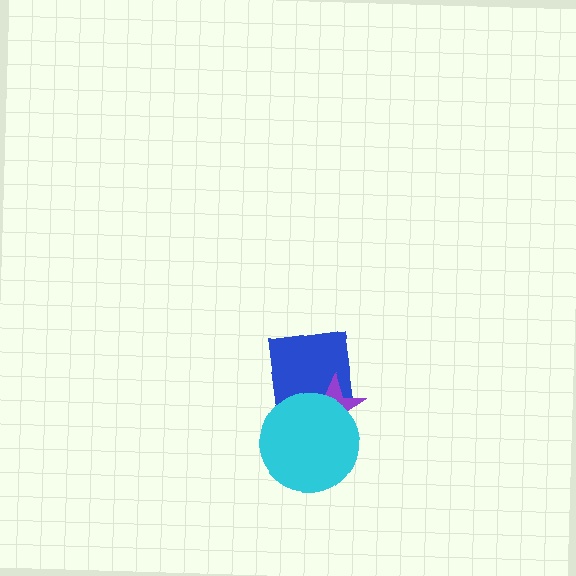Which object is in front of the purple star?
The cyan circle is in front of the purple star.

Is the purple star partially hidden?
Yes, it is partially covered by another shape.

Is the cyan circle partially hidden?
No, no other shape covers it.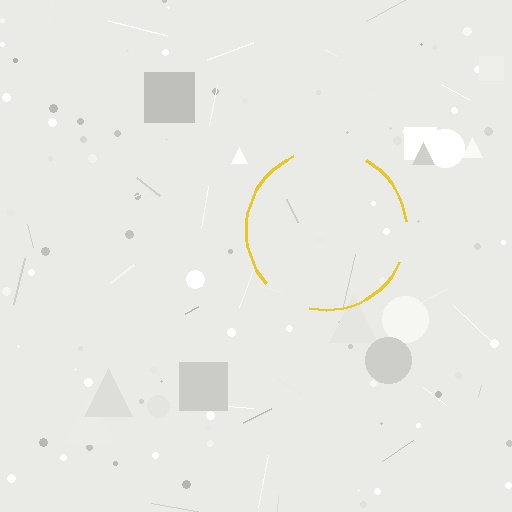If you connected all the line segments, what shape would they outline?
They would outline a circle.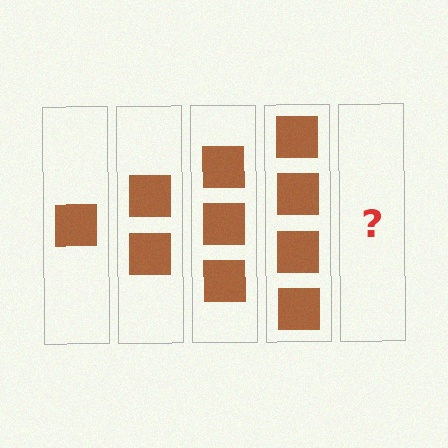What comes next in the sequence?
The next element should be 5 squares.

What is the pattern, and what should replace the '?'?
The pattern is that each step adds one more square. The '?' should be 5 squares.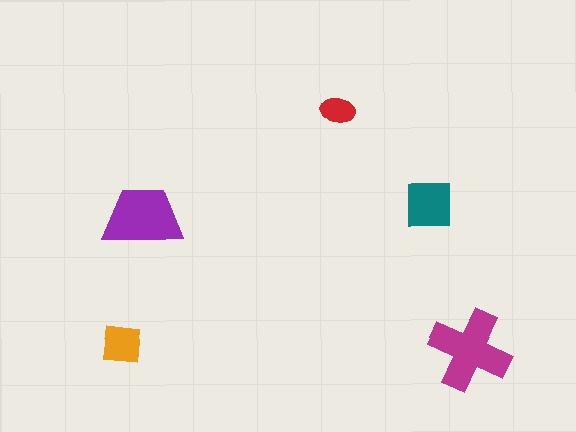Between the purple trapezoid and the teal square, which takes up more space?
The purple trapezoid.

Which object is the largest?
The magenta cross.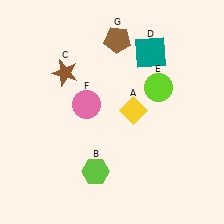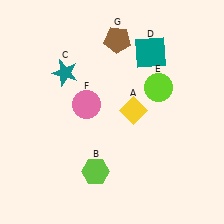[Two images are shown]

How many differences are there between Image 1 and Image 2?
There is 1 difference between the two images.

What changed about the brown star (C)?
In Image 1, C is brown. In Image 2, it changed to teal.